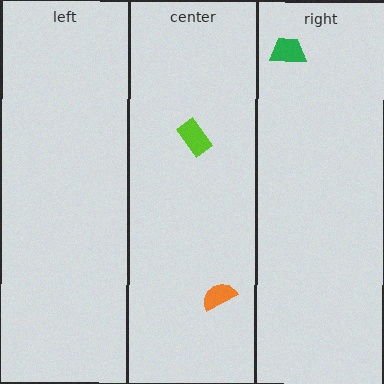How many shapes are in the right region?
1.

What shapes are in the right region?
The green trapezoid.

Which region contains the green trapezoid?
The right region.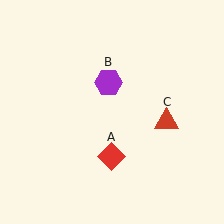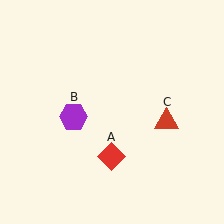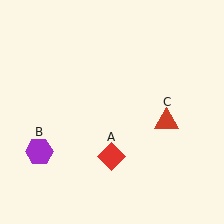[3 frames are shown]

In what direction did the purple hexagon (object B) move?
The purple hexagon (object B) moved down and to the left.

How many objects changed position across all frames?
1 object changed position: purple hexagon (object B).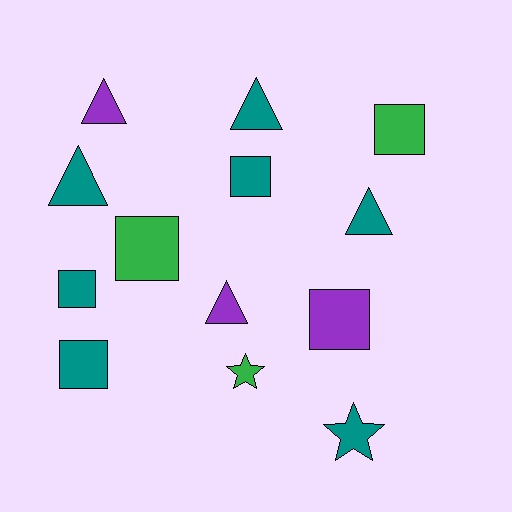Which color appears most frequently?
Teal, with 7 objects.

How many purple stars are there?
There are no purple stars.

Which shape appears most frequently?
Square, with 6 objects.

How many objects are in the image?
There are 13 objects.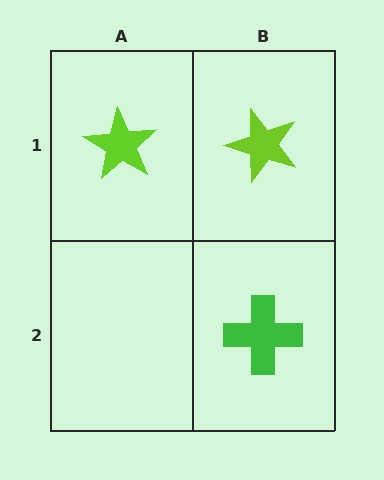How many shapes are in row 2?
1 shape.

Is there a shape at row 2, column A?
No, that cell is empty.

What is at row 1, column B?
A lime star.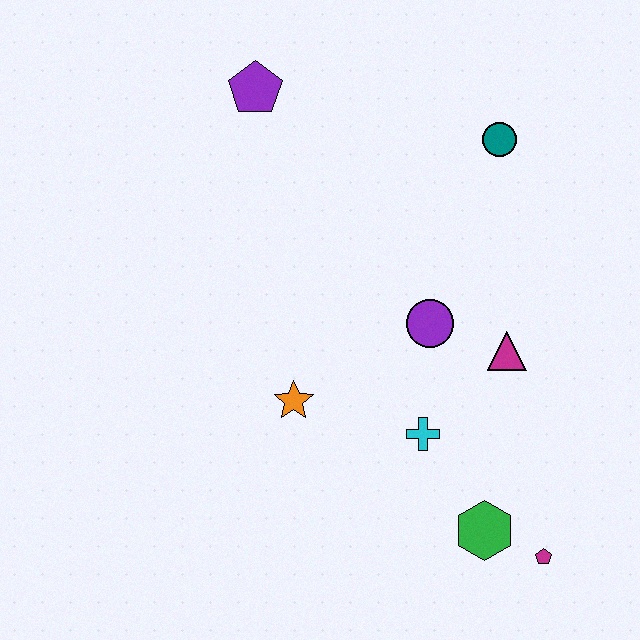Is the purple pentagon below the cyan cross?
No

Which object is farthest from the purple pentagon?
The magenta pentagon is farthest from the purple pentagon.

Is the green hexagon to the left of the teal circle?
Yes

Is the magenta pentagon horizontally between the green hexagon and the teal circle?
No